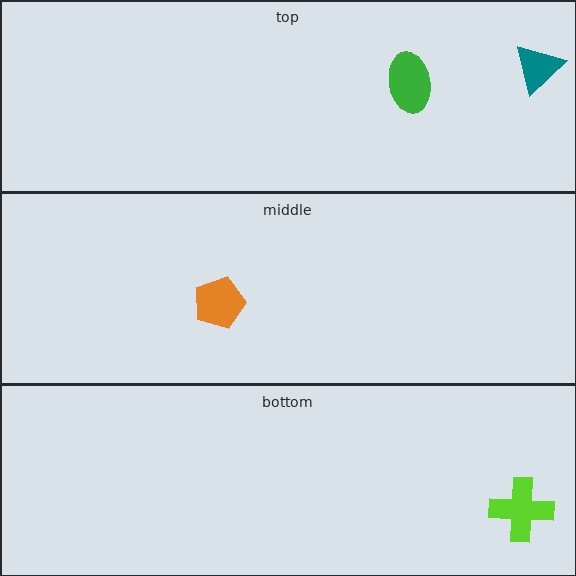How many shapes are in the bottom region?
1.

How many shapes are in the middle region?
1.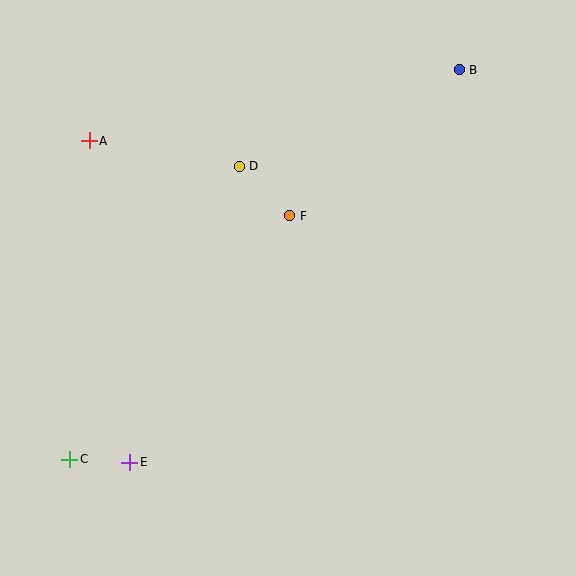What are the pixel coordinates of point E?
Point E is at (130, 462).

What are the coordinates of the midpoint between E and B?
The midpoint between E and B is at (295, 266).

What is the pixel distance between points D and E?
The distance between D and E is 316 pixels.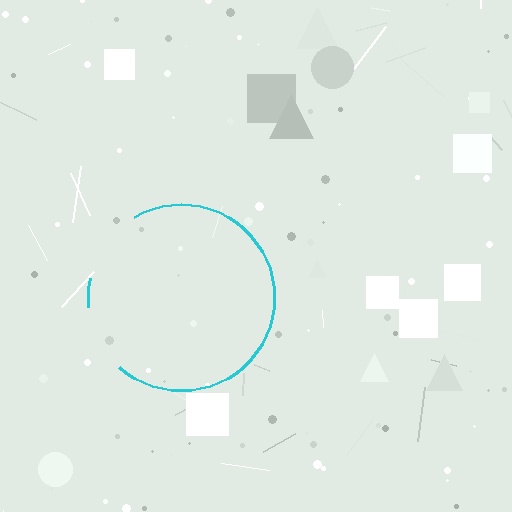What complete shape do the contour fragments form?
The contour fragments form a circle.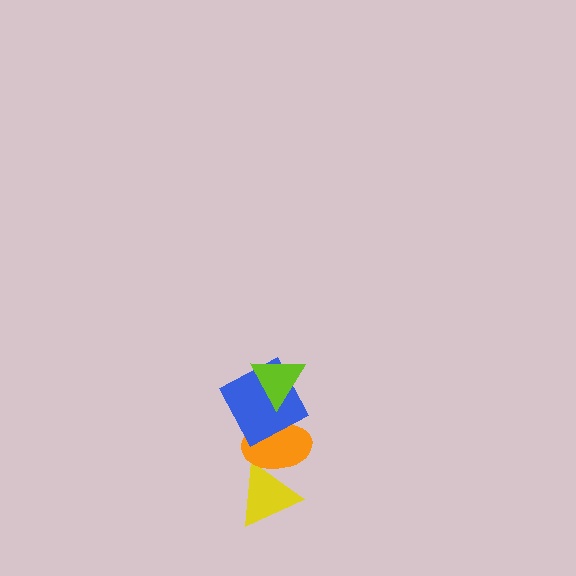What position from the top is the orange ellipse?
The orange ellipse is 3rd from the top.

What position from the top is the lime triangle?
The lime triangle is 1st from the top.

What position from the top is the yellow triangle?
The yellow triangle is 4th from the top.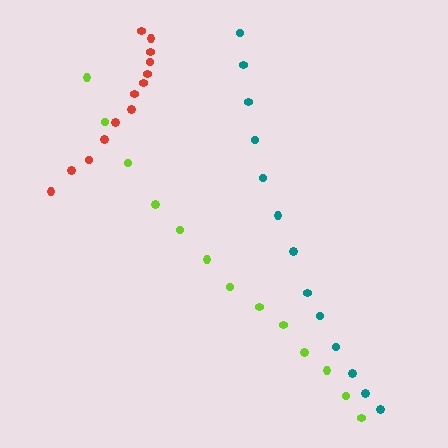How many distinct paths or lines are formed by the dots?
There are 3 distinct paths.